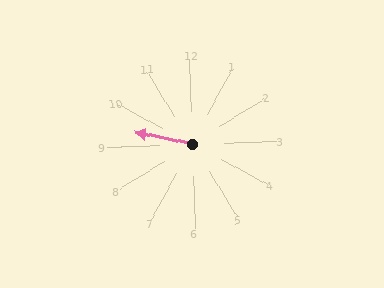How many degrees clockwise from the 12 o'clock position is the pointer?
Approximately 284 degrees.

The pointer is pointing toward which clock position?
Roughly 9 o'clock.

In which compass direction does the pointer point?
West.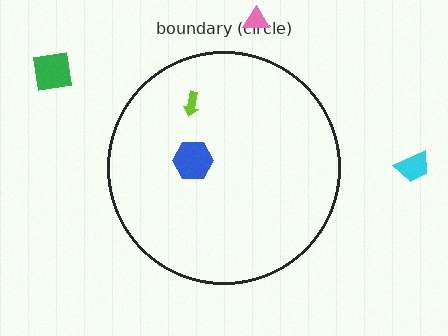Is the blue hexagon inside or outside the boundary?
Inside.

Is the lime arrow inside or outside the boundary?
Inside.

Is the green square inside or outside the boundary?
Outside.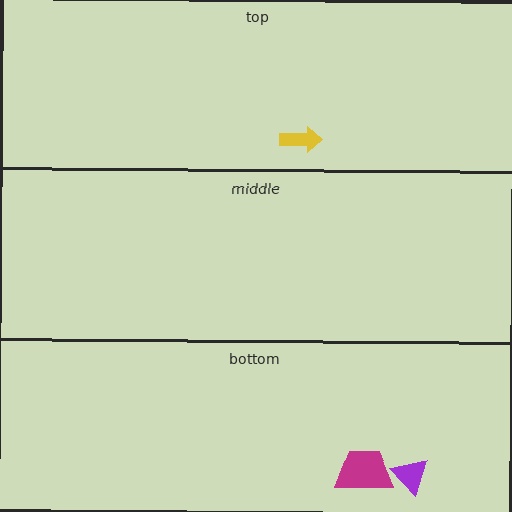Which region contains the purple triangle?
The bottom region.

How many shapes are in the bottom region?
2.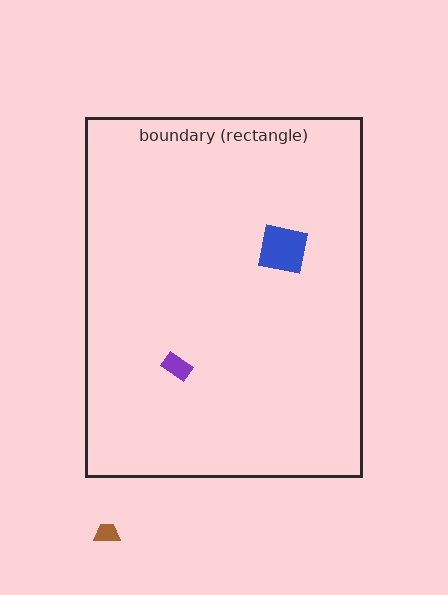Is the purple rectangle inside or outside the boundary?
Inside.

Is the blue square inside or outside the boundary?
Inside.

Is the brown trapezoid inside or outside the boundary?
Outside.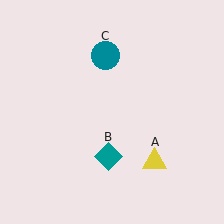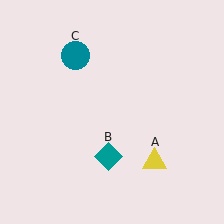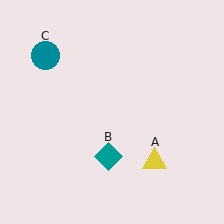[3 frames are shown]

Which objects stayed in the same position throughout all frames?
Yellow triangle (object A) and teal diamond (object B) remained stationary.